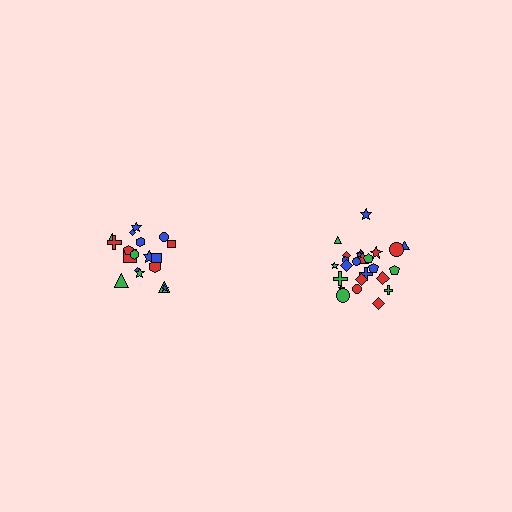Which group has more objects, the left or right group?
The right group.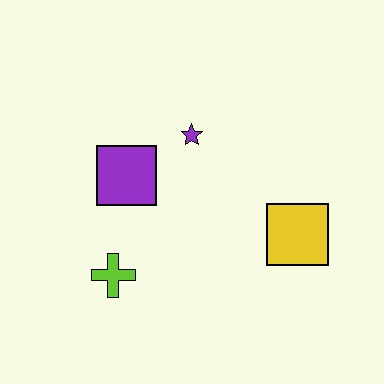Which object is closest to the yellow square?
The purple star is closest to the yellow square.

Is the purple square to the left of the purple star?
Yes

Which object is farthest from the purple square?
The yellow square is farthest from the purple square.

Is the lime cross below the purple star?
Yes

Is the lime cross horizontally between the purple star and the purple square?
No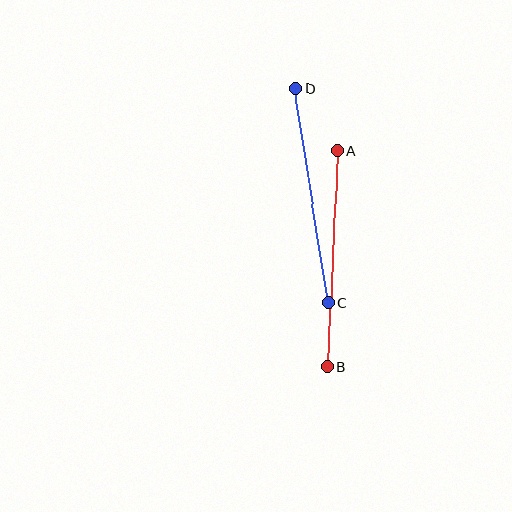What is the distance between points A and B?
The distance is approximately 216 pixels.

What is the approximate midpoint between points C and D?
The midpoint is at approximately (312, 195) pixels.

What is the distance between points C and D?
The distance is approximately 216 pixels.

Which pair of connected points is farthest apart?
Points C and D are farthest apart.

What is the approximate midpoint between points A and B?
The midpoint is at approximately (332, 258) pixels.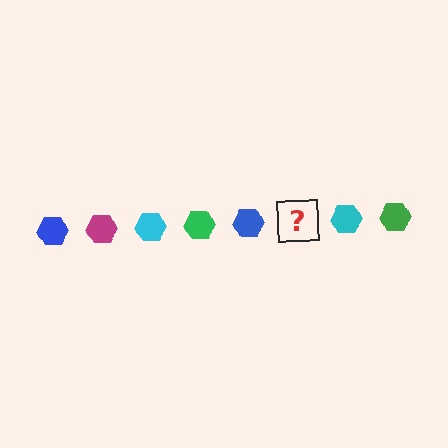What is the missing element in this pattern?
The missing element is a magenta hexagon.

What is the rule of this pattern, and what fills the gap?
The rule is that the pattern cycles through blue, magenta, cyan, green hexagons. The gap should be filled with a magenta hexagon.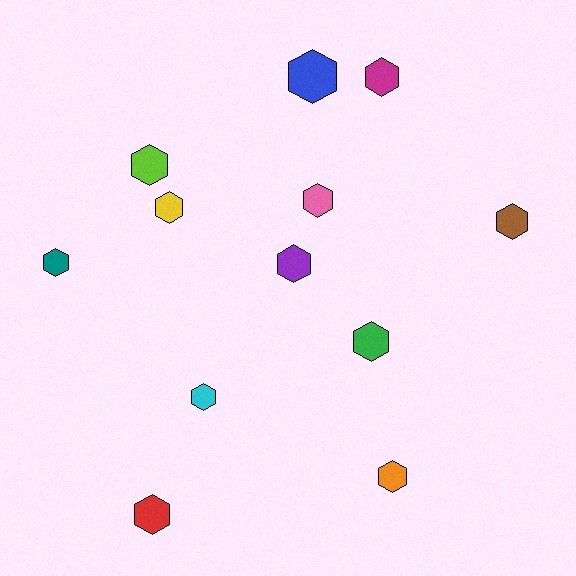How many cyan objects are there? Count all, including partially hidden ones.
There is 1 cyan object.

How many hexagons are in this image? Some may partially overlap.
There are 12 hexagons.